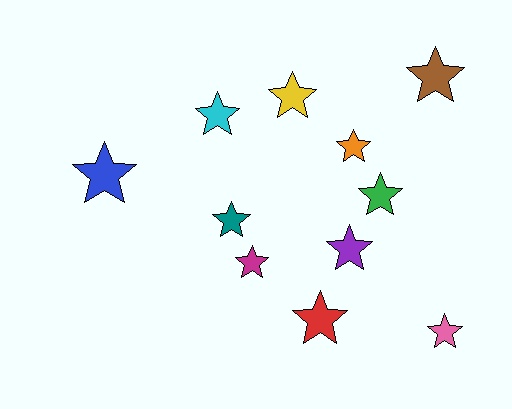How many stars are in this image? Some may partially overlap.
There are 11 stars.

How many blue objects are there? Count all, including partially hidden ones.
There is 1 blue object.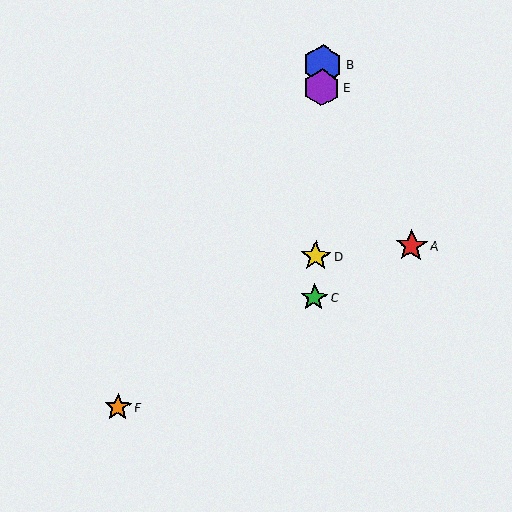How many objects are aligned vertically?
4 objects (B, C, D, E) are aligned vertically.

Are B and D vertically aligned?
Yes, both are at x≈323.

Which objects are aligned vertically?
Objects B, C, D, E are aligned vertically.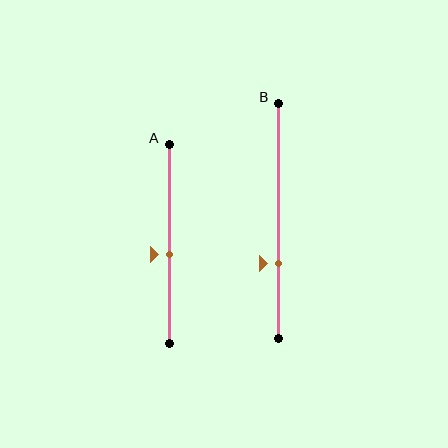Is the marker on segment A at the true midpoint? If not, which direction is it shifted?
No, the marker on segment A is shifted downward by about 5% of the segment length.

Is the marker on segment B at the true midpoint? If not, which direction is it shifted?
No, the marker on segment B is shifted downward by about 18% of the segment length.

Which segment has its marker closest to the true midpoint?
Segment A has its marker closest to the true midpoint.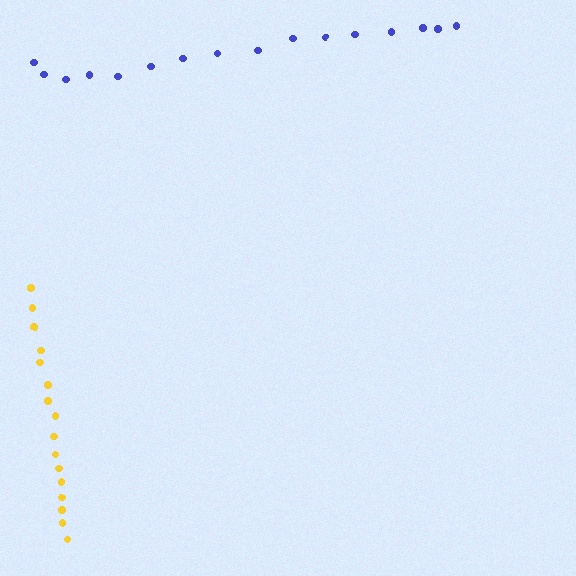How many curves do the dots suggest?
There are 2 distinct paths.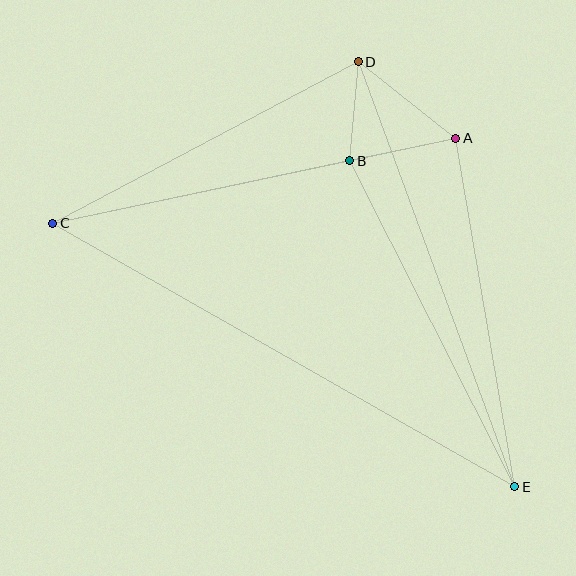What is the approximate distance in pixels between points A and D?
The distance between A and D is approximately 124 pixels.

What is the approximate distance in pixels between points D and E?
The distance between D and E is approximately 453 pixels.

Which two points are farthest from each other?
Points C and E are farthest from each other.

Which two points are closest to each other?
Points B and D are closest to each other.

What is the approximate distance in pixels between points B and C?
The distance between B and C is approximately 304 pixels.